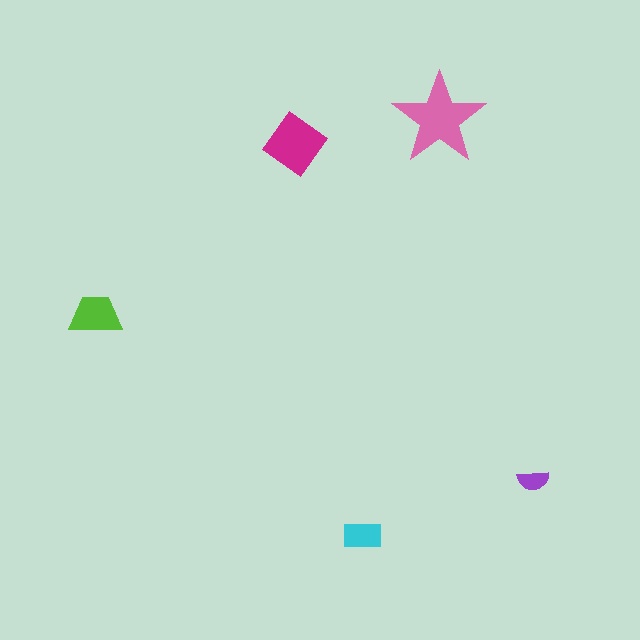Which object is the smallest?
The purple semicircle.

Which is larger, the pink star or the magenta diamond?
The pink star.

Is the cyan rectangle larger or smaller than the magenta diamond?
Smaller.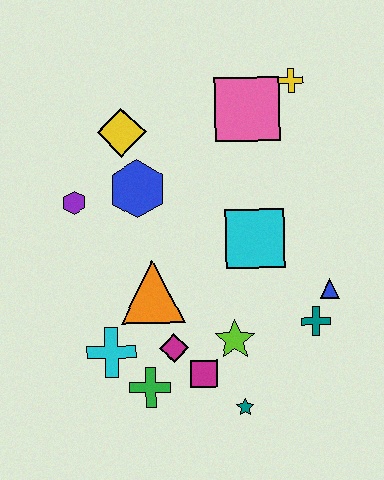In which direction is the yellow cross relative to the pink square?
The yellow cross is to the right of the pink square.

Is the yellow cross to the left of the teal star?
No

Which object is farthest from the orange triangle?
The yellow cross is farthest from the orange triangle.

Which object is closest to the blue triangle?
The teal cross is closest to the blue triangle.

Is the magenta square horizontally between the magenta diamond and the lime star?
Yes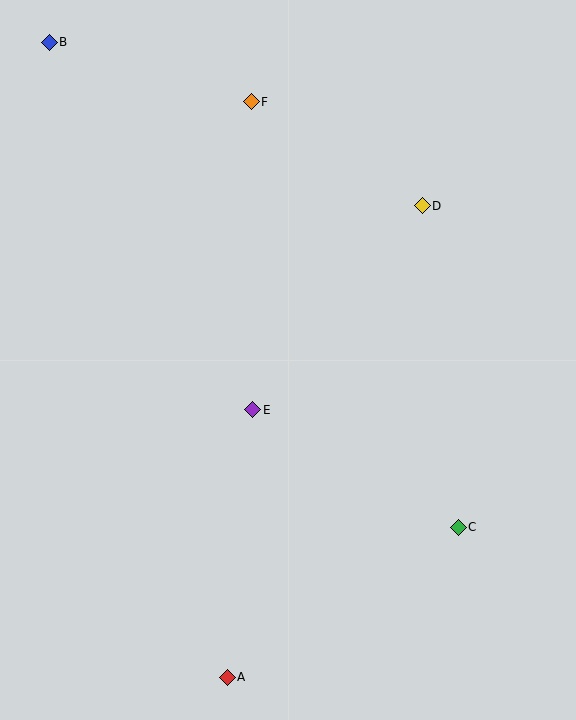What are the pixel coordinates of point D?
Point D is at (422, 206).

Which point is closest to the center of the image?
Point E at (253, 410) is closest to the center.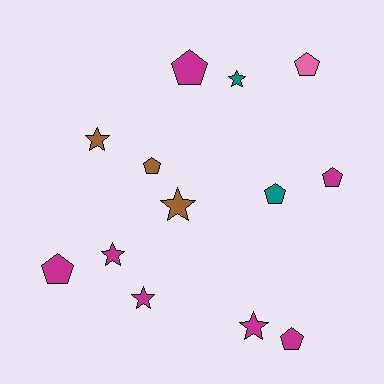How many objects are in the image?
There are 13 objects.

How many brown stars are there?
There are 2 brown stars.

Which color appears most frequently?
Magenta, with 7 objects.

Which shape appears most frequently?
Pentagon, with 7 objects.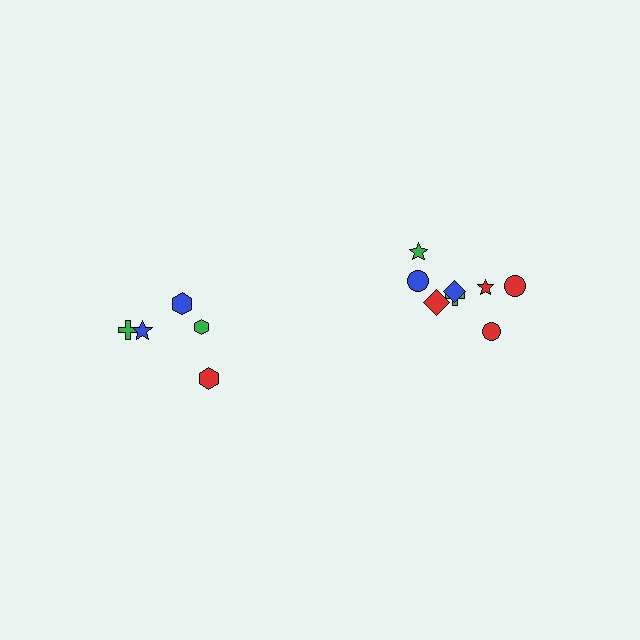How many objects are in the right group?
There are 8 objects.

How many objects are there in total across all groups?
There are 13 objects.